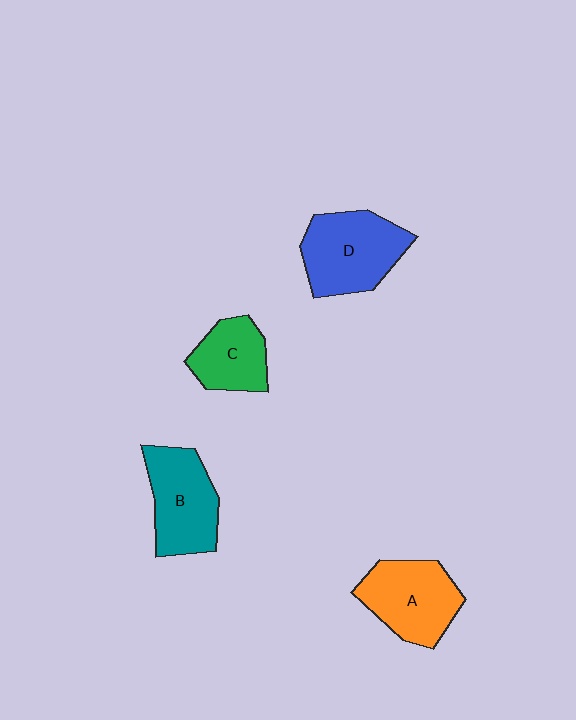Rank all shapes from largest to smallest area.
From largest to smallest: D (blue), A (orange), B (teal), C (green).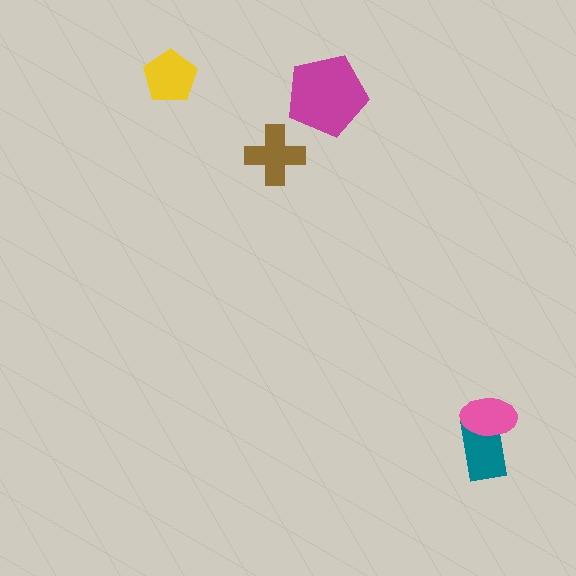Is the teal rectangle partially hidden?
Yes, it is partially covered by another shape.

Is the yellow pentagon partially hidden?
No, no other shape covers it.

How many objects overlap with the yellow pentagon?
0 objects overlap with the yellow pentagon.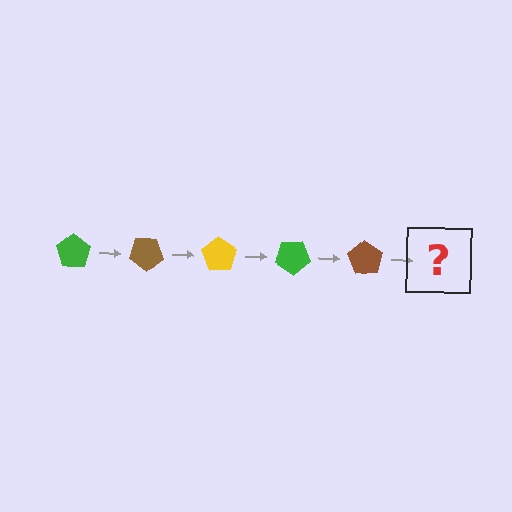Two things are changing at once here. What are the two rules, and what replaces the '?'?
The two rules are that it rotates 35 degrees each step and the color cycles through green, brown, and yellow. The '?' should be a yellow pentagon, rotated 175 degrees from the start.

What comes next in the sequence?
The next element should be a yellow pentagon, rotated 175 degrees from the start.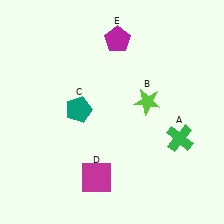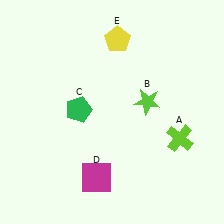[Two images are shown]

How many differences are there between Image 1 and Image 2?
There are 3 differences between the two images.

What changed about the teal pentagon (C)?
In Image 1, C is teal. In Image 2, it changed to green.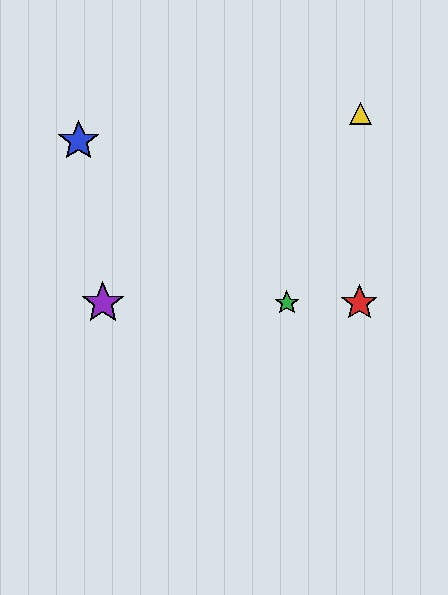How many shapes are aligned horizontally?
3 shapes (the red star, the green star, the purple star) are aligned horizontally.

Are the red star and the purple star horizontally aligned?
Yes, both are at y≈303.